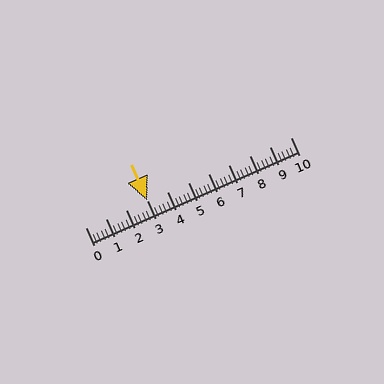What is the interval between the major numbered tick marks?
The major tick marks are spaced 1 units apart.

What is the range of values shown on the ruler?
The ruler shows values from 0 to 10.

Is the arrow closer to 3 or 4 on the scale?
The arrow is closer to 3.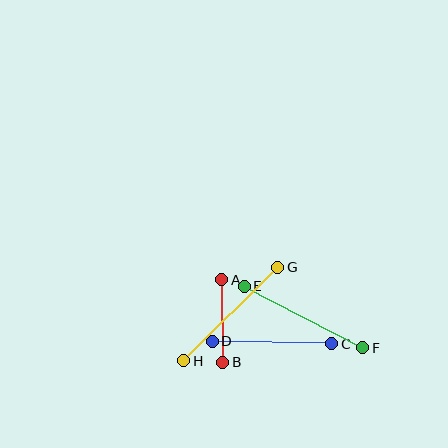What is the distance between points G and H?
The distance is approximately 133 pixels.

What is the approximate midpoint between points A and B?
The midpoint is at approximately (222, 321) pixels.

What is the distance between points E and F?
The distance is approximately 134 pixels.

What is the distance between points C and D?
The distance is approximately 120 pixels.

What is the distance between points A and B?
The distance is approximately 82 pixels.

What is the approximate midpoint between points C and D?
The midpoint is at approximately (272, 342) pixels.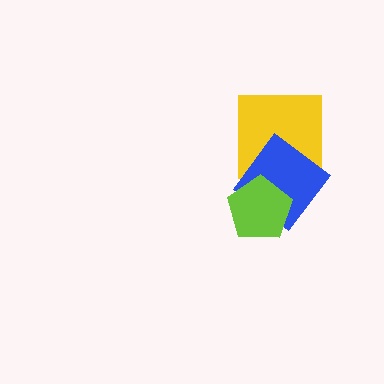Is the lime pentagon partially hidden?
No, no other shape covers it.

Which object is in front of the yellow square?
The blue diamond is in front of the yellow square.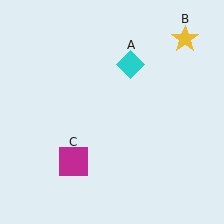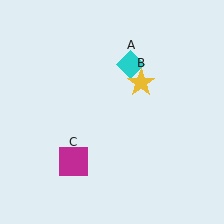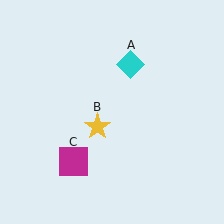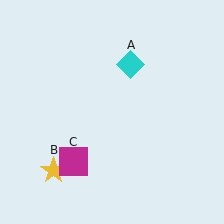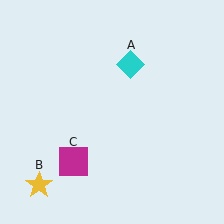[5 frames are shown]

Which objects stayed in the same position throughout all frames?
Cyan diamond (object A) and magenta square (object C) remained stationary.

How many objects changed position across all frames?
1 object changed position: yellow star (object B).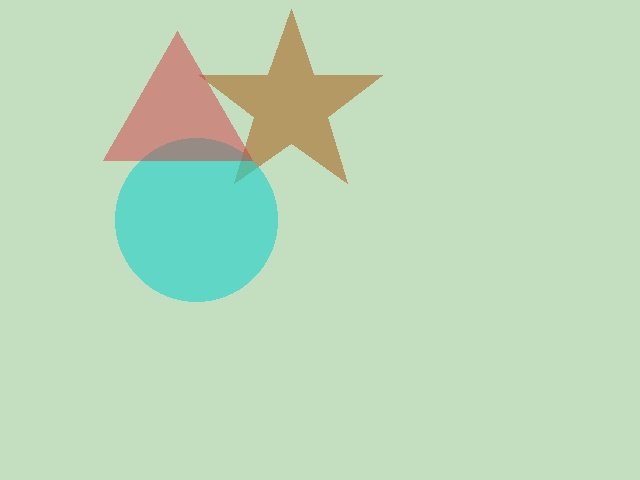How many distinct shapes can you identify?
There are 3 distinct shapes: a brown star, a cyan circle, a red triangle.